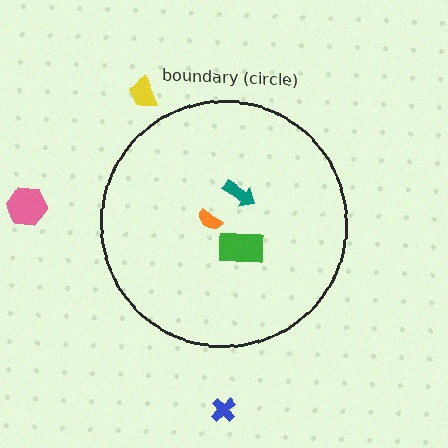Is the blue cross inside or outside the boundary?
Outside.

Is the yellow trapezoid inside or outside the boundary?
Outside.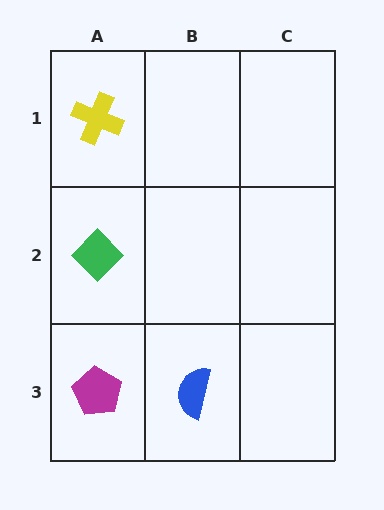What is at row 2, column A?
A green diamond.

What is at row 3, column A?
A magenta pentagon.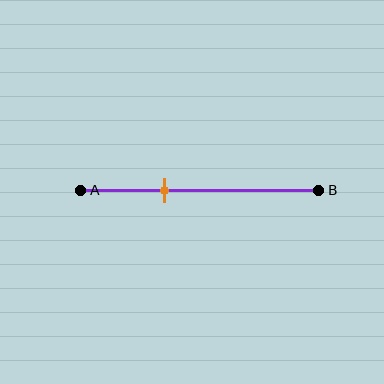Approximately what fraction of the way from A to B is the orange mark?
The orange mark is approximately 35% of the way from A to B.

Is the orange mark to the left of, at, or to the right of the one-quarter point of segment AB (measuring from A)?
The orange mark is to the right of the one-quarter point of segment AB.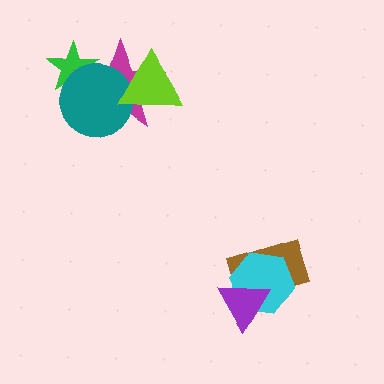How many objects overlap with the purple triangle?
2 objects overlap with the purple triangle.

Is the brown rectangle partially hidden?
Yes, it is partially covered by another shape.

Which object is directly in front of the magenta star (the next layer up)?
The teal circle is directly in front of the magenta star.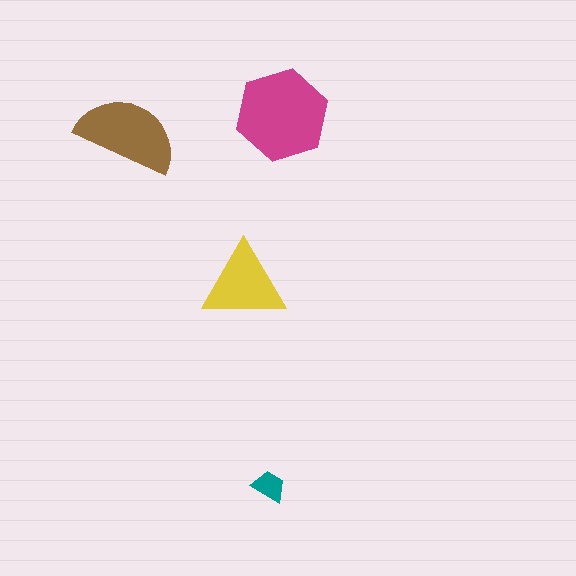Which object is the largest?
The magenta hexagon.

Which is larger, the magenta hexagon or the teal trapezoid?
The magenta hexagon.